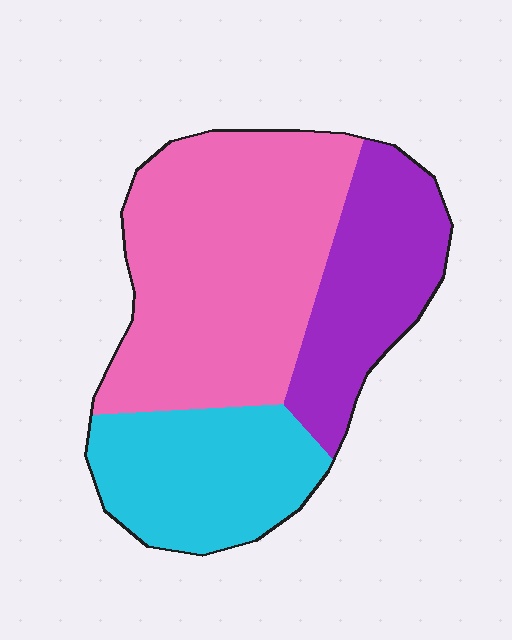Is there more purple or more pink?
Pink.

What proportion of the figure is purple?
Purple covers roughly 25% of the figure.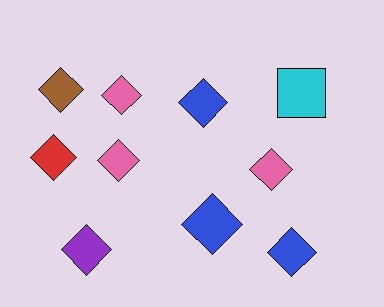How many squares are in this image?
There is 1 square.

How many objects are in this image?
There are 10 objects.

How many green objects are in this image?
There are no green objects.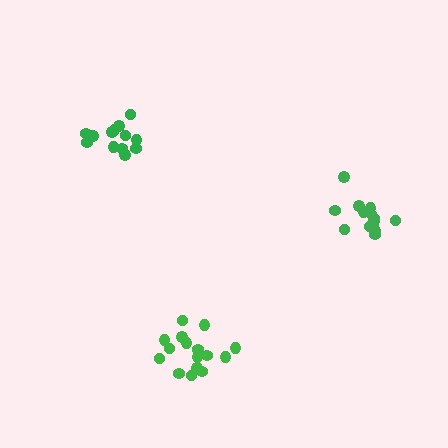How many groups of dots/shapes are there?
There are 3 groups.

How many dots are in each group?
Group 1: 16 dots, Group 2: 13 dots, Group 3: 14 dots (43 total).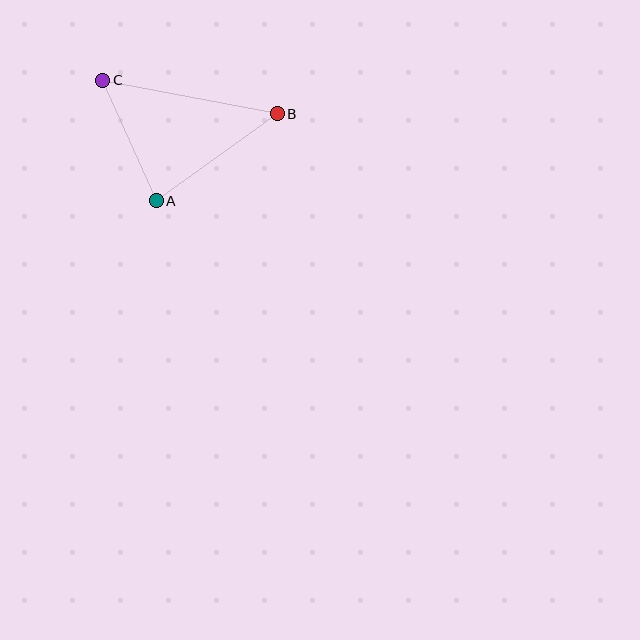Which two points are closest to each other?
Points A and C are closest to each other.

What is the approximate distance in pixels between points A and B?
The distance between A and B is approximately 149 pixels.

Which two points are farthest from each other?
Points B and C are farthest from each other.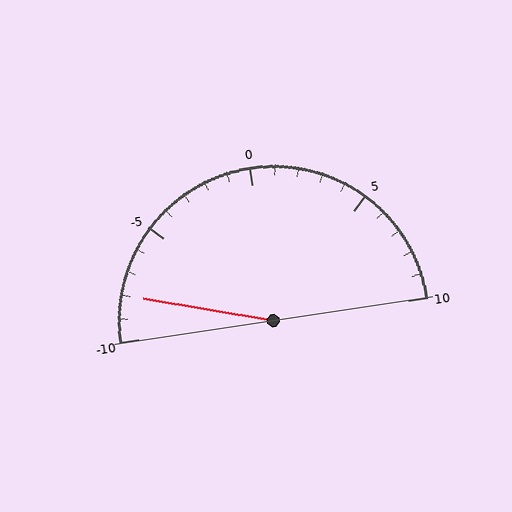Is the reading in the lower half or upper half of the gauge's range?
The reading is in the lower half of the range (-10 to 10).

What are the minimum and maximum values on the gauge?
The gauge ranges from -10 to 10.